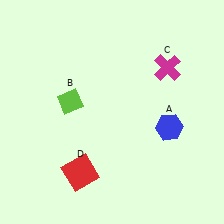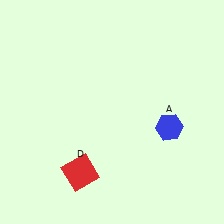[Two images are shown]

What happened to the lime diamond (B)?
The lime diamond (B) was removed in Image 2. It was in the top-left area of Image 1.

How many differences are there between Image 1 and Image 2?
There are 2 differences between the two images.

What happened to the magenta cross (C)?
The magenta cross (C) was removed in Image 2. It was in the top-right area of Image 1.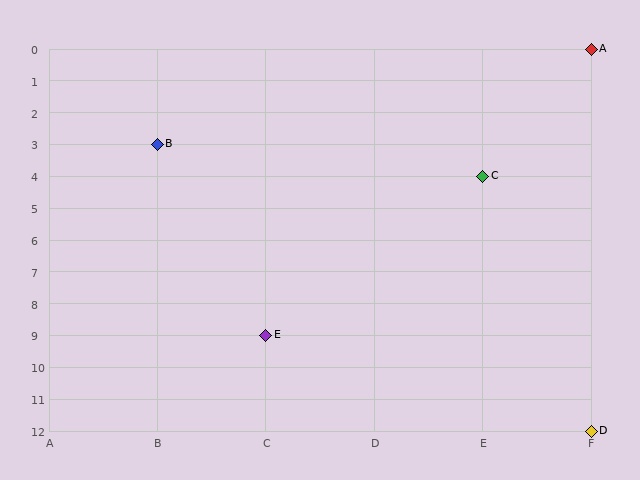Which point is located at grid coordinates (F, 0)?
Point A is at (F, 0).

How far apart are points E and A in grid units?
Points E and A are 3 columns and 9 rows apart (about 9.5 grid units diagonally).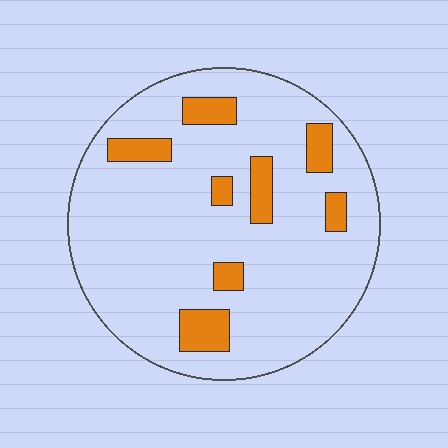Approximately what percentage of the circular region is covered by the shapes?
Approximately 15%.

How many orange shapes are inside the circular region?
8.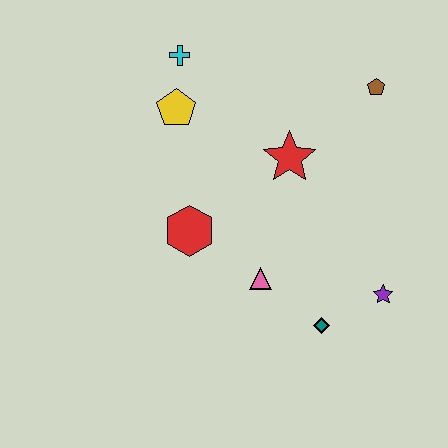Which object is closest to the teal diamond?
The purple star is closest to the teal diamond.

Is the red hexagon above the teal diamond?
Yes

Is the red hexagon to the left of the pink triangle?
Yes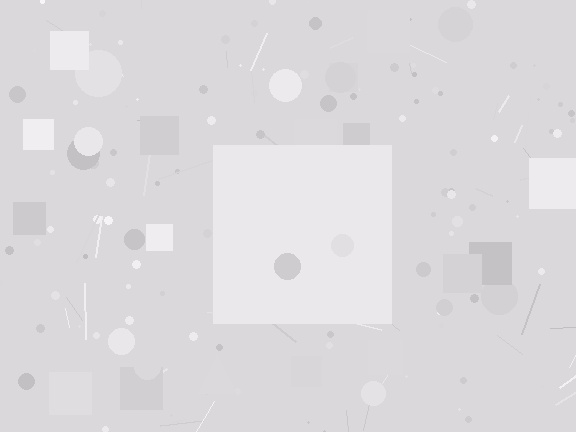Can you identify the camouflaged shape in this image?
The camouflaged shape is a square.